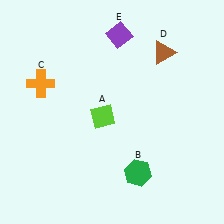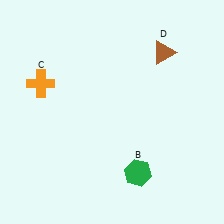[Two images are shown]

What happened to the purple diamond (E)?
The purple diamond (E) was removed in Image 2. It was in the top-right area of Image 1.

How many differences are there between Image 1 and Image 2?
There are 2 differences between the two images.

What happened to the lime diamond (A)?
The lime diamond (A) was removed in Image 2. It was in the bottom-left area of Image 1.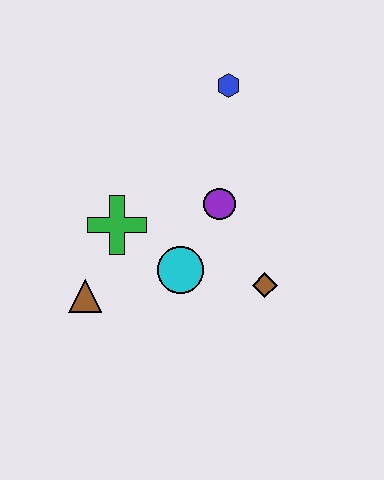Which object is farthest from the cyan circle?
The blue hexagon is farthest from the cyan circle.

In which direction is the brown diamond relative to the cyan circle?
The brown diamond is to the right of the cyan circle.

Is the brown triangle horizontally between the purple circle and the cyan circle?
No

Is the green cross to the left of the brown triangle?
No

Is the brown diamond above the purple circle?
No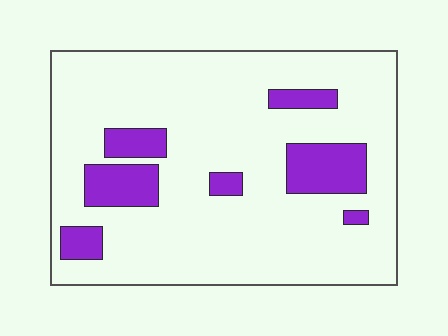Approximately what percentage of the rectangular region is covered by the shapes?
Approximately 15%.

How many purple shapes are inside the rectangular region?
7.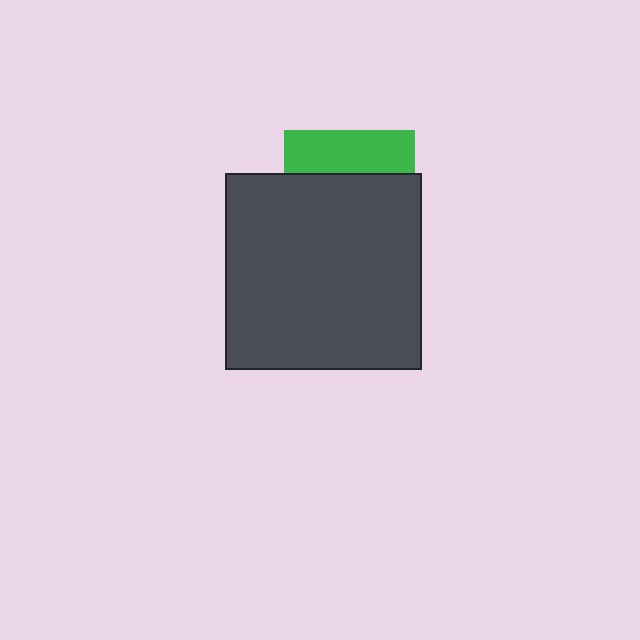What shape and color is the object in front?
The object in front is a dark gray square.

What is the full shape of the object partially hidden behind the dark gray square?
The partially hidden object is a green square.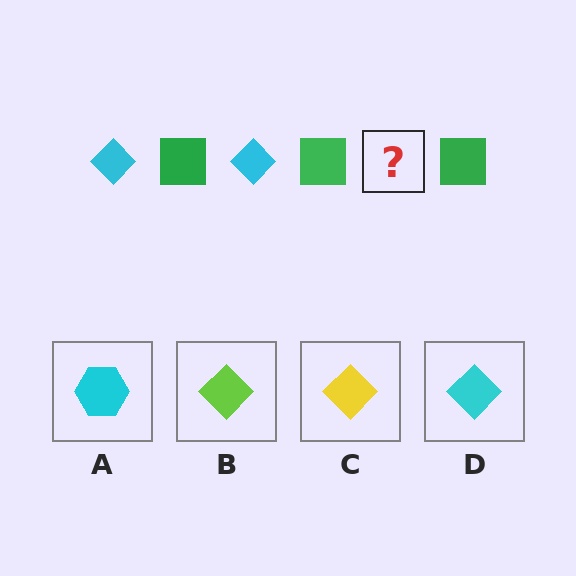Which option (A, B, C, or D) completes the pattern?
D.